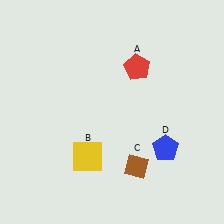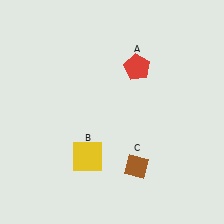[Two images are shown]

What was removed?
The blue pentagon (D) was removed in Image 2.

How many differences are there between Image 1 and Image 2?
There is 1 difference between the two images.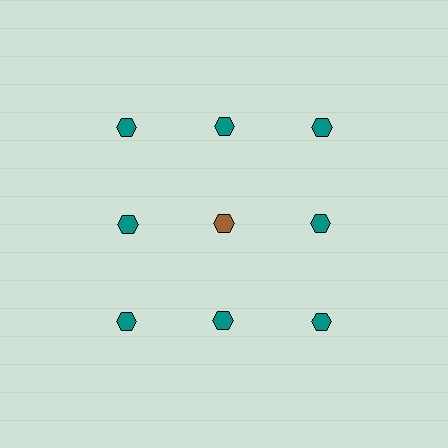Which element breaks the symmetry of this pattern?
The brown hexagon in the second row, second from left column breaks the symmetry. All other shapes are teal hexagons.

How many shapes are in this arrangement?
There are 9 shapes arranged in a grid pattern.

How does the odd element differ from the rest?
It has a different color: brown instead of teal.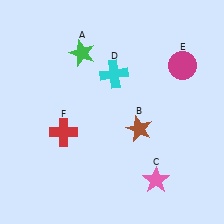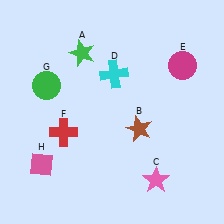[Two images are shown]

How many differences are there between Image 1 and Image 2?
There are 2 differences between the two images.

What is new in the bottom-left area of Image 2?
A pink diamond (H) was added in the bottom-left area of Image 2.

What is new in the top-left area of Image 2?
A green circle (G) was added in the top-left area of Image 2.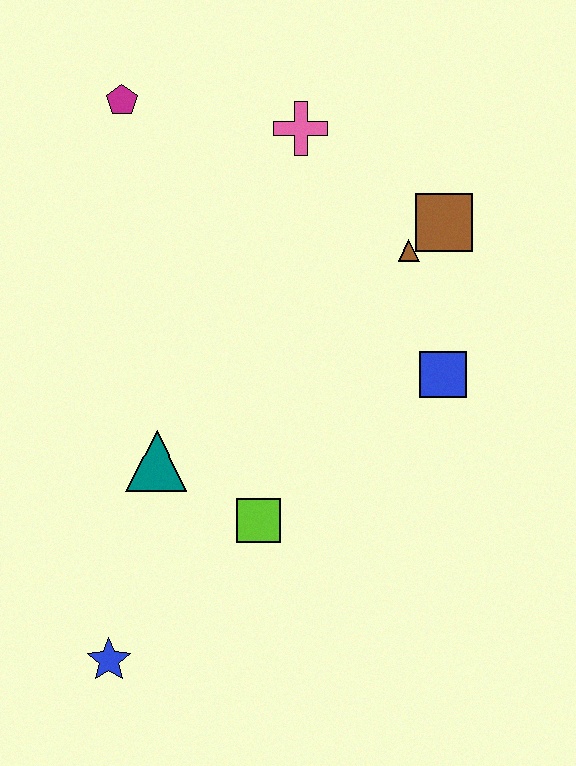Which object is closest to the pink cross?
The brown triangle is closest to the pink cross.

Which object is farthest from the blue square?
The blue star is farthest from the blue square.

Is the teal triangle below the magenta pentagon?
Yes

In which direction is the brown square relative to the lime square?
The brown square is above the lime square.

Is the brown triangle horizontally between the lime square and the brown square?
Yes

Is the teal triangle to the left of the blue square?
Yes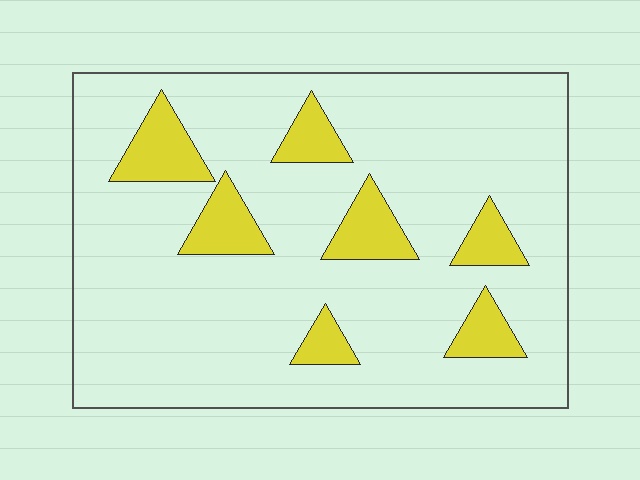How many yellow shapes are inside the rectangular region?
7.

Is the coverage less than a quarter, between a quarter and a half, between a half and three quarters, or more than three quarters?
Less than a quarter.